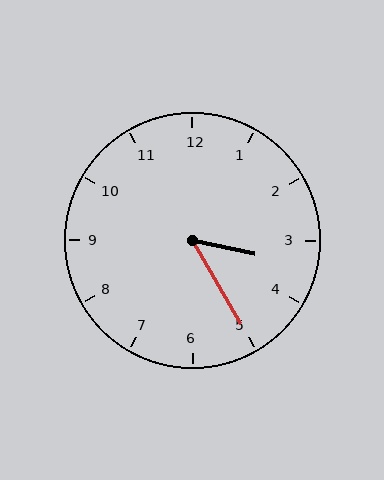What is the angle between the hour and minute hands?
Approximately 48 degrees.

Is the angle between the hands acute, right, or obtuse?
It is acute.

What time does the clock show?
3:25.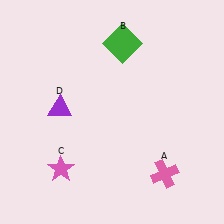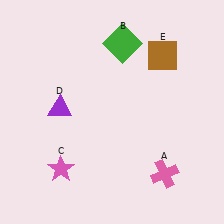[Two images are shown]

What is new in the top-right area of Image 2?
A brown square (E) was added in the top-right area of Image 2.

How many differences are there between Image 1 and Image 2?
There is 1 difference between the two images.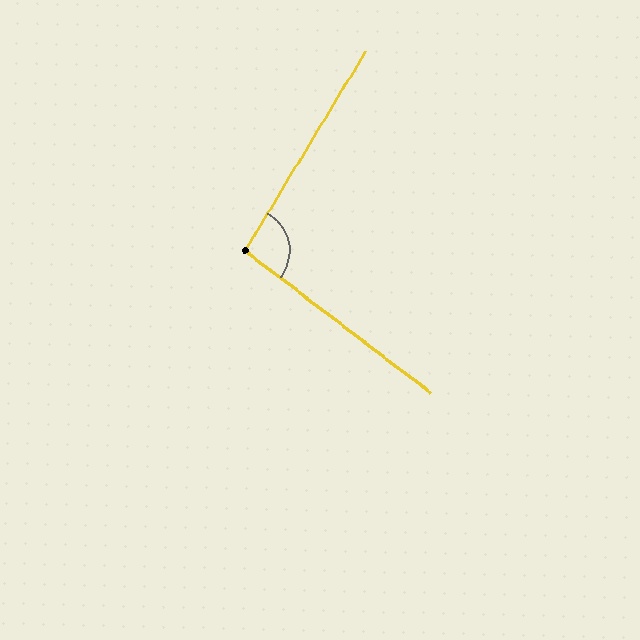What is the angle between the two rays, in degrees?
Approximately 97 degrees.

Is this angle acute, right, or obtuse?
It is obtuse.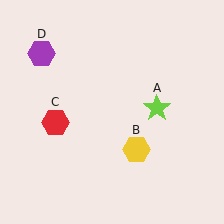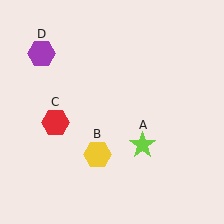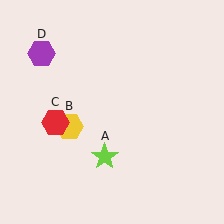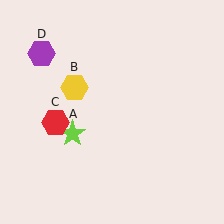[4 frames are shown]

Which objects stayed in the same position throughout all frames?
Red hexagon (object C) and purple hexagon (object D) remained stationary.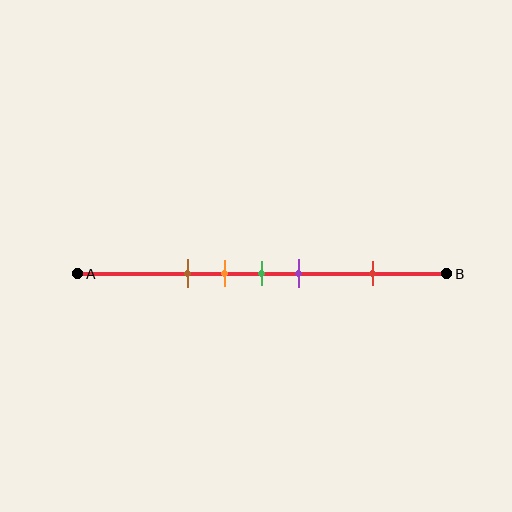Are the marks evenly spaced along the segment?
No, the marks are not evenly spaced.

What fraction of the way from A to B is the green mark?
The green mark is approximately 50% (0.5) of the way from A to B.